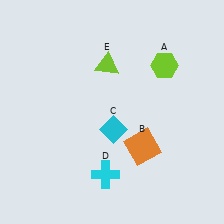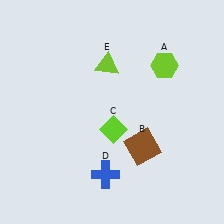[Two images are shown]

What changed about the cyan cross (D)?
In Image 1, D is cyan. In Image 2, it changed to blue.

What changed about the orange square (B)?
In Image 1, B is orange. In Image 2, it changed to brown.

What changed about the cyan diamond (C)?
In Image 1, C is cyan. In Image 2, it changed to lime.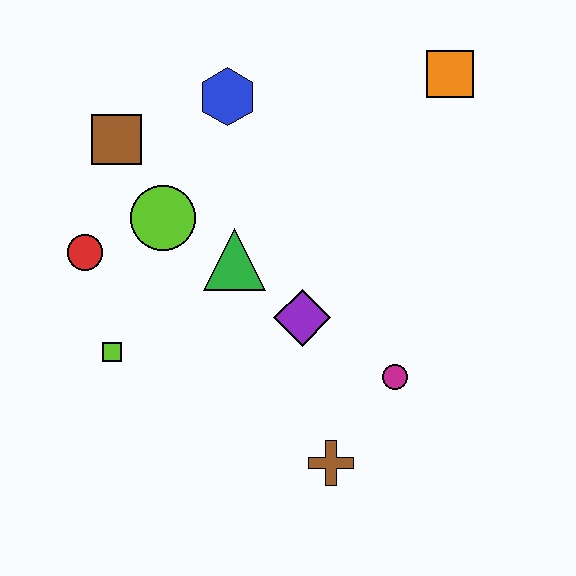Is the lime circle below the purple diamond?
No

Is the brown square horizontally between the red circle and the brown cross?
Yes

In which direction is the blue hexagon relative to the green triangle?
The blue hexagon is above the green triangle.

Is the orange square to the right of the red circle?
Yes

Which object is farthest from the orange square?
The lime square is farthest from the orange square.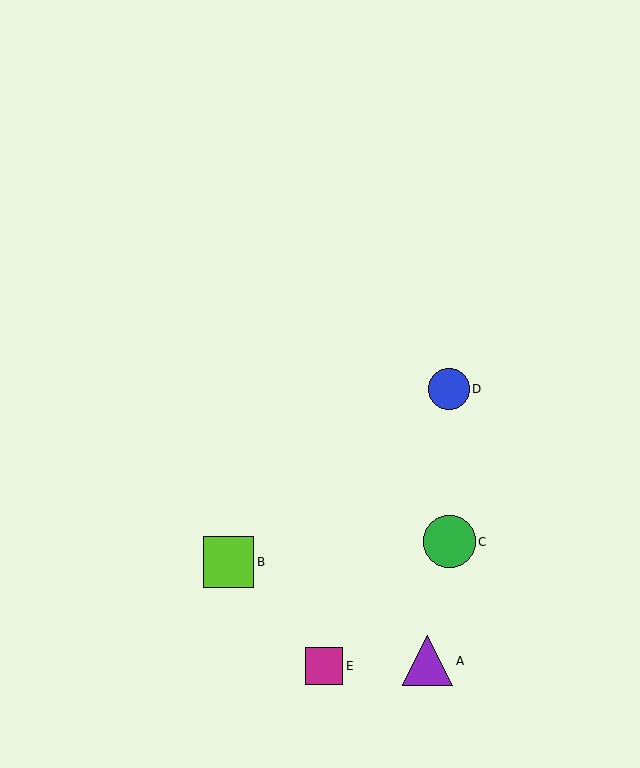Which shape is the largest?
The green circle (labeled C) is the largest.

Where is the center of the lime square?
The center of the lime square is at (229, 562).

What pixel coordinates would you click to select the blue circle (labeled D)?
Click at (449, 389) to select the blue circle D.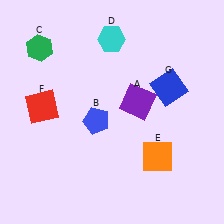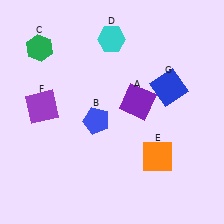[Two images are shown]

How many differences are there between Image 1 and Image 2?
There is 1 difference between the two images.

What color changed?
The square (F) changed from red in Image 1 to purple in Image 2.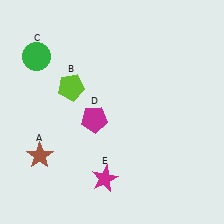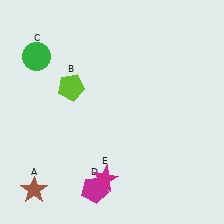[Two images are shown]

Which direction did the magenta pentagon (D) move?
The magenta pentagon (D) moved down.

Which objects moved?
The objects that moved are: the brown star (A), the magenta pentagon (D).